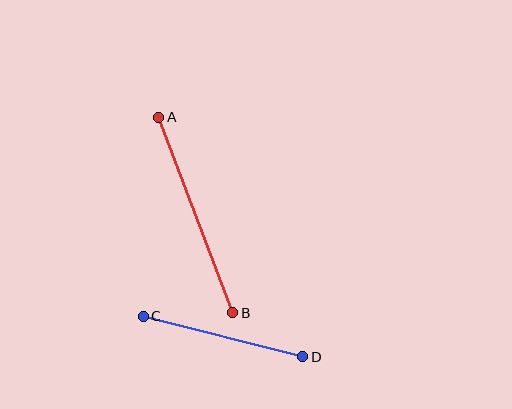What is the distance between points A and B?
The distance is approximately 209 pixels.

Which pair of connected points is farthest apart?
Points A and B are farthest apart.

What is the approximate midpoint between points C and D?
The midpoint is at approximately (223, 337) pixels.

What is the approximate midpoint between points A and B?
The midpoint is at approximately (196, 215) pixels.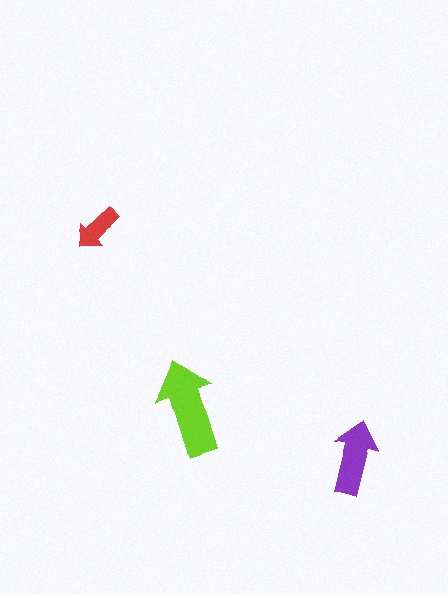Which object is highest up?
The red arrow is topmost.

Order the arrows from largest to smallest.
the lime one, the purple one, the red one.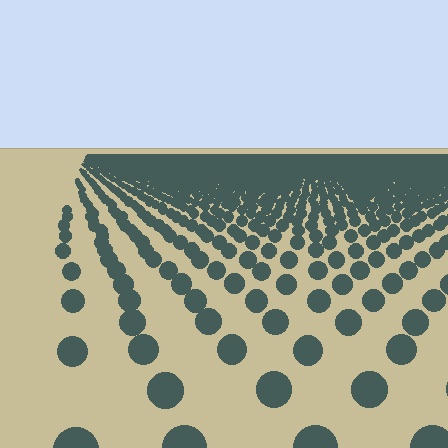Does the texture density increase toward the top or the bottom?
Density increases toward the top.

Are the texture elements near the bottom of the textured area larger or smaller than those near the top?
Larger. Near the bottom, elements are closer to the viewer and appear at a bigger on-screen size.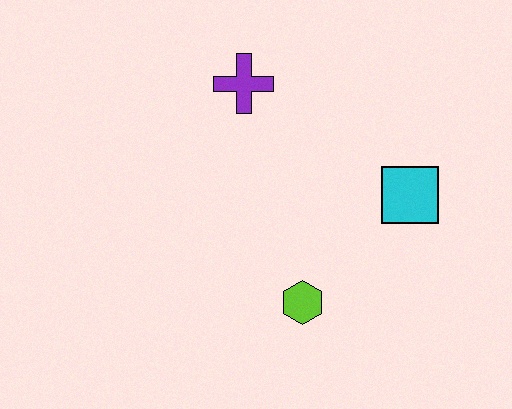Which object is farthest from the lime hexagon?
The purple cross is farthest from the lime hexagon.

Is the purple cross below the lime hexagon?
No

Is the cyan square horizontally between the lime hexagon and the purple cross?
No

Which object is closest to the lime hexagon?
The cyan square is closest to the lime hexagon.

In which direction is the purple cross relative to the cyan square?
The purple cross is to the left of the cyan square.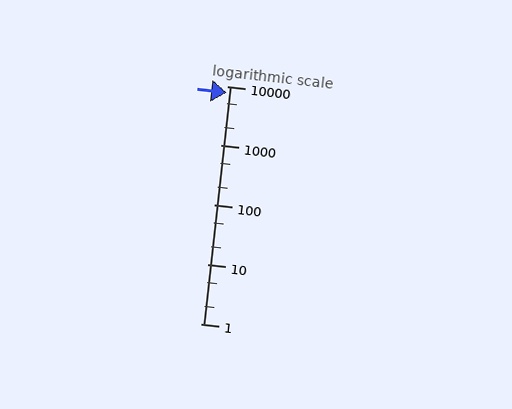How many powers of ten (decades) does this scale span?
The scale spans 4 decades, from 1 to 10000.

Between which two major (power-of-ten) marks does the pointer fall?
The pointer is between 1000 and 10000.